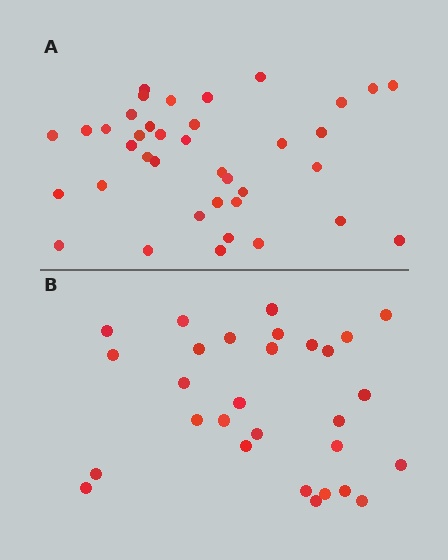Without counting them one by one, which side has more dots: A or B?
Region A (the top region) has more dots.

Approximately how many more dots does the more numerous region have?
Region A has roughly 8 or so more dots than region B.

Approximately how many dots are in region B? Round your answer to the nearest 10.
About 30 dots. (The exact count is 29, which rounds to 30.)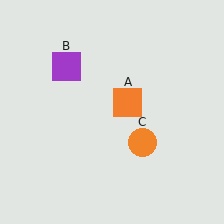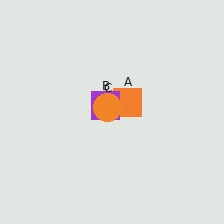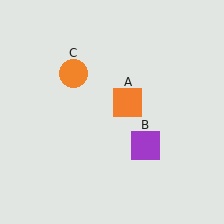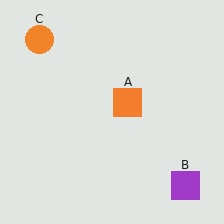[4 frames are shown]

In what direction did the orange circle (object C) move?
The orange circle (object C) moved up and to the left.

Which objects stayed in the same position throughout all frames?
Orange square (object A) remained stationary.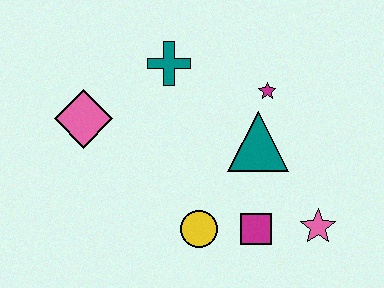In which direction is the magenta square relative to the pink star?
The magenta square is to the left of the pink star.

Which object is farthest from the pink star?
The pink diamond is farthest from the pink star.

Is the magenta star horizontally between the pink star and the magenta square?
Yes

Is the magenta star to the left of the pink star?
Yes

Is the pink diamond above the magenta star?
No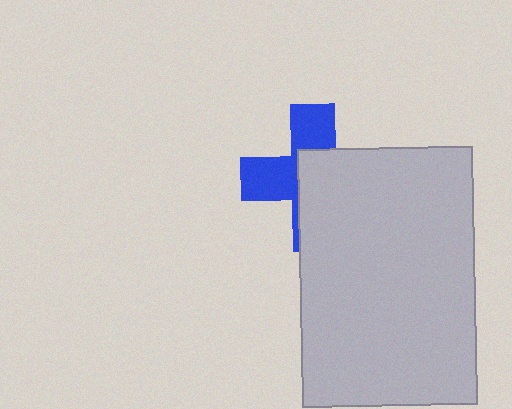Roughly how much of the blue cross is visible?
A small part of it is visible (roughly 43%).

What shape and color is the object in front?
The object in front is a light gray rectangle.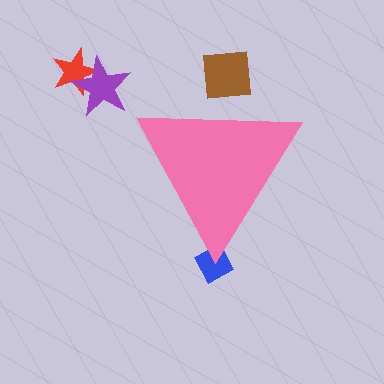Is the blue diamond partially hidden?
Yes, the blue diamond is partially hidden behind the pink triangle.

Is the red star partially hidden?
No, the red star is fully visible.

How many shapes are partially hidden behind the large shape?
2 shapes are partially hidden.